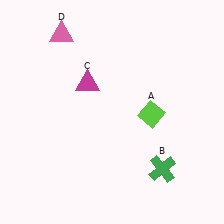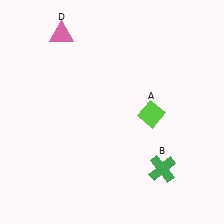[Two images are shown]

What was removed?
The magenta triangle (C) was removed in Image 2.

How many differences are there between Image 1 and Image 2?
There is 1 difference between the two images.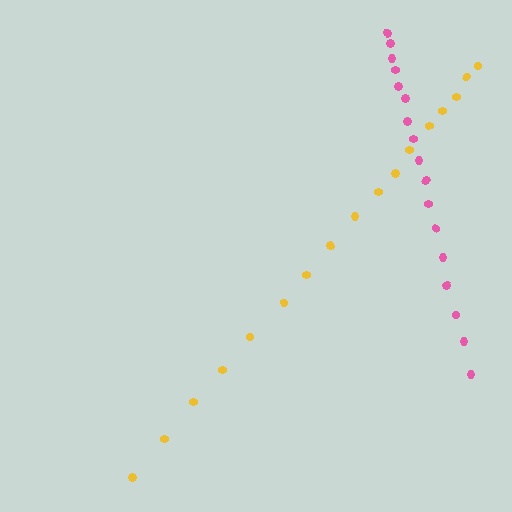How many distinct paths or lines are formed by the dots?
There are 2 distinct paths.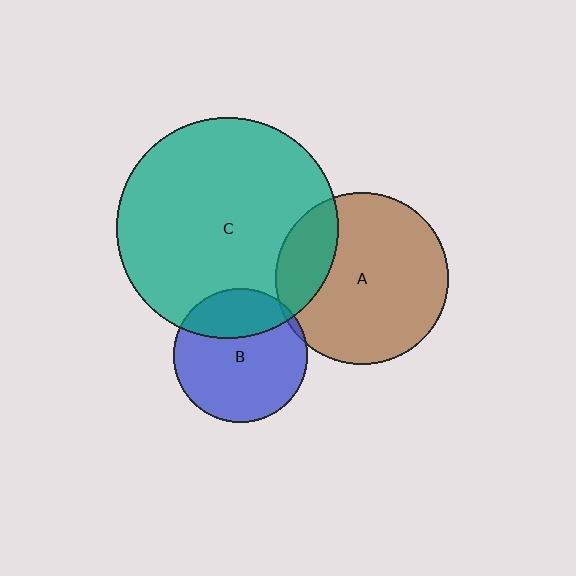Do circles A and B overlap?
Yes.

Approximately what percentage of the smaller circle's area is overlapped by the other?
Approximately 5%.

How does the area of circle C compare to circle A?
Approximately 1.6 times.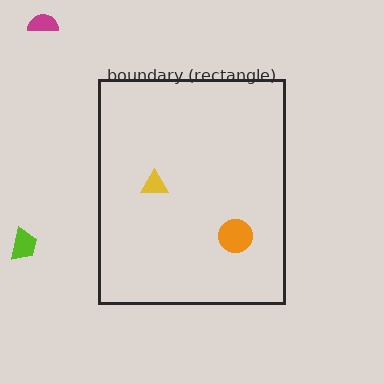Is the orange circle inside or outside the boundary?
Inside.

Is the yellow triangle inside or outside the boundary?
Inside.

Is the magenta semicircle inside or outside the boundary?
Outside.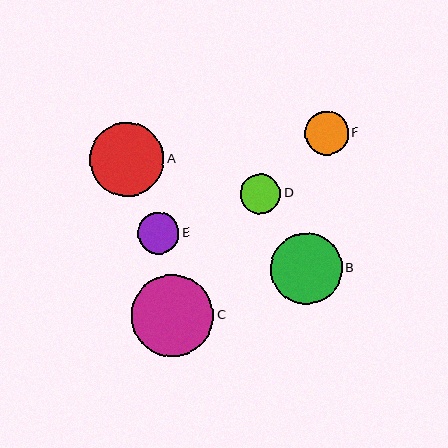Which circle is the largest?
Circle C is the largest with a size of approximately 82 pixels.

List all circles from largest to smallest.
From largest to smallest: C, A, B, F, E, D.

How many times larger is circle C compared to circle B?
Circle C is approximately 1.2 times the size of circle B.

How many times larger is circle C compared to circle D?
Circle C is approximately 2.1 times the size of circle D.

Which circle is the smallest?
Circle D is the smallest with a size of approximately 40 pixels.